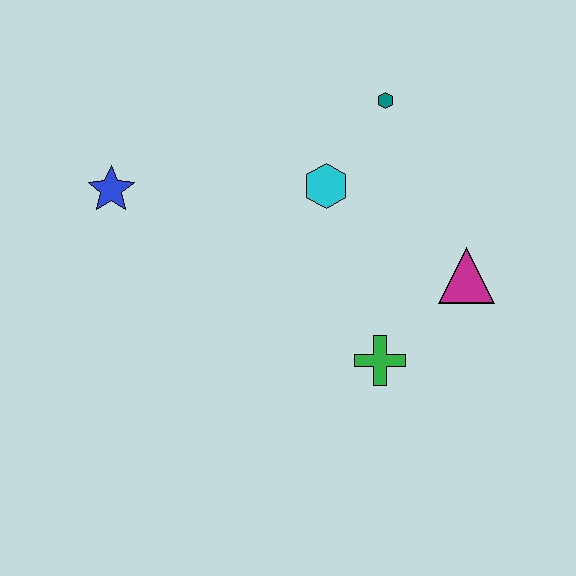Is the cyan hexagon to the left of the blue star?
No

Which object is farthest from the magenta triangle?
The blue star is farthest from the magenta triangle.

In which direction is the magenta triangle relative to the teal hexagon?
The magenta triangle is below the teal hexagon.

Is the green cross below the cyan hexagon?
Yes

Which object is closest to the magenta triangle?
The green cross is closest to the magenta triangle.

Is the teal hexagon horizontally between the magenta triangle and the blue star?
Yes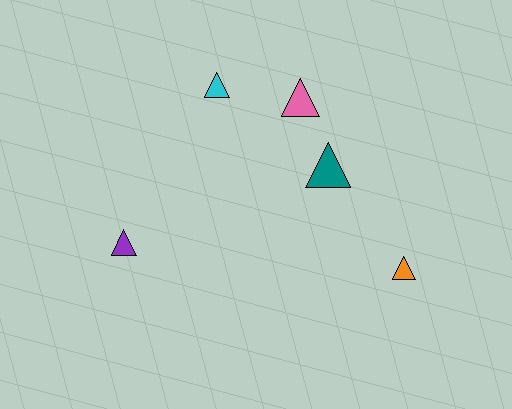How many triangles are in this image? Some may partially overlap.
There are 5 triangles.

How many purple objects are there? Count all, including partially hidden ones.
There is 1 purple object.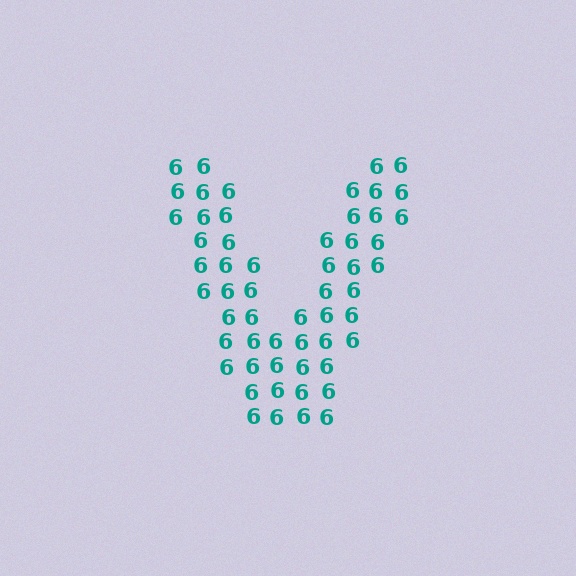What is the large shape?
The large shape is the letter V.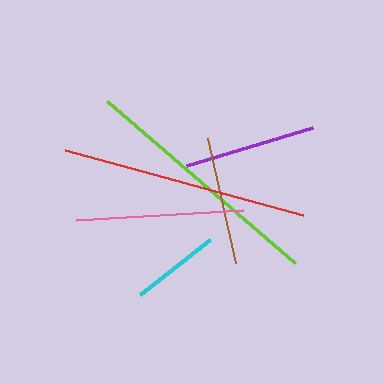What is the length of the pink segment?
The pink segment is approximately 167 pixels long.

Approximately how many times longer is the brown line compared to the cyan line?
The brown line is approximately 1.4 times the length of the cyan line.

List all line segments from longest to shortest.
From longest to shortest: lime, red, pink, purple, brown, cyan.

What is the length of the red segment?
The red segment is approximately 248 pixels long.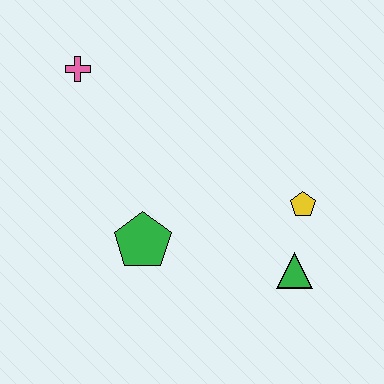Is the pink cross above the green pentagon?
Yes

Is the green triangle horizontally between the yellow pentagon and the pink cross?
Yes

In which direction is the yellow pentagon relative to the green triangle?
The yellow pentagon is above the green triangle.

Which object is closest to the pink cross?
The green pentagon is closest to the pink cross.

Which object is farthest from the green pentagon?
The pink cross is farthest from the green pentagon.